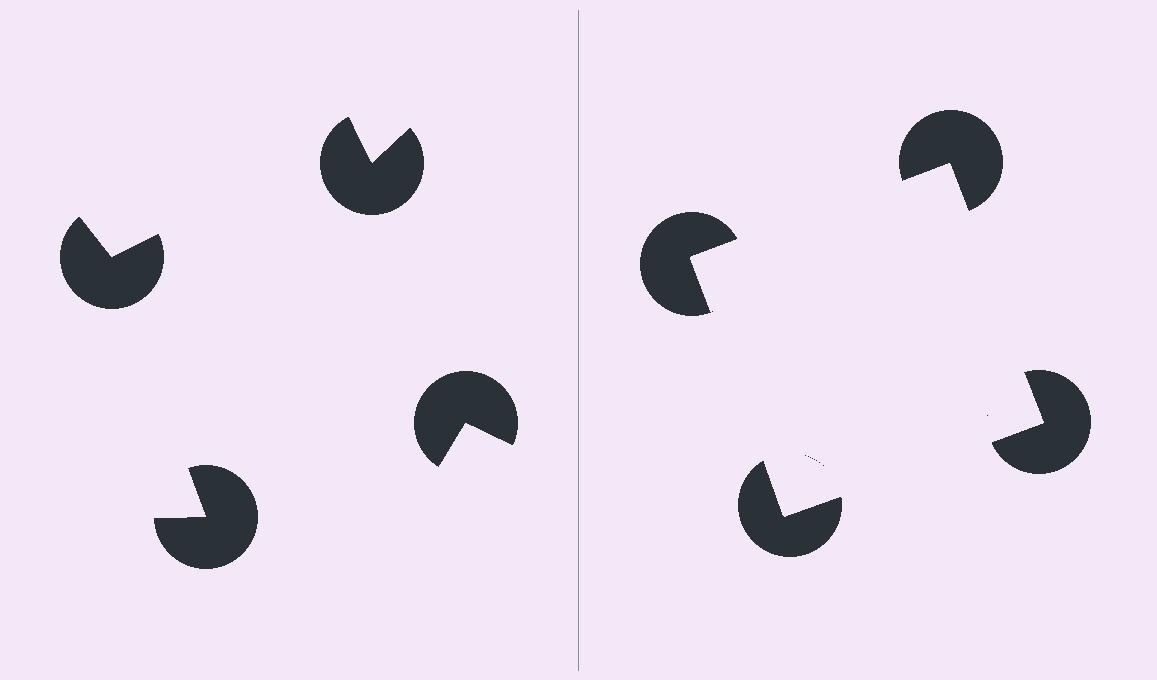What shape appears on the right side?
An illusory square.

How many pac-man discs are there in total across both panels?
8 — 4 on each side.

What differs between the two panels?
The pac-man discs are positioned identically on both sides; only the wedge orientations differ. On the right they align to a square; on the left they are misaligned.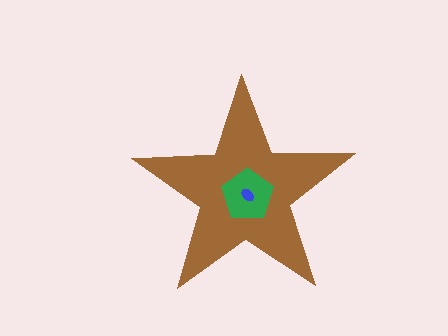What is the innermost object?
The blue ellipse.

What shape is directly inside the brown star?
The green pentagon.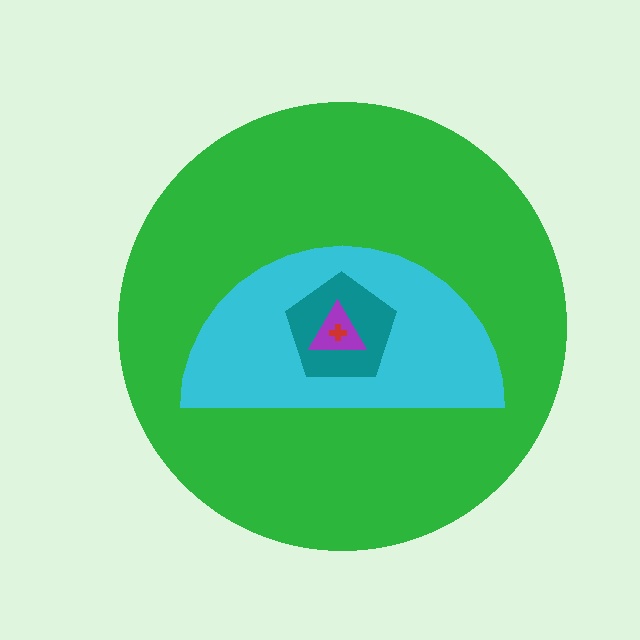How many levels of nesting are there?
5.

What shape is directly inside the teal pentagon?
The purple triangle.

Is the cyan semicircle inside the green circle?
Yes.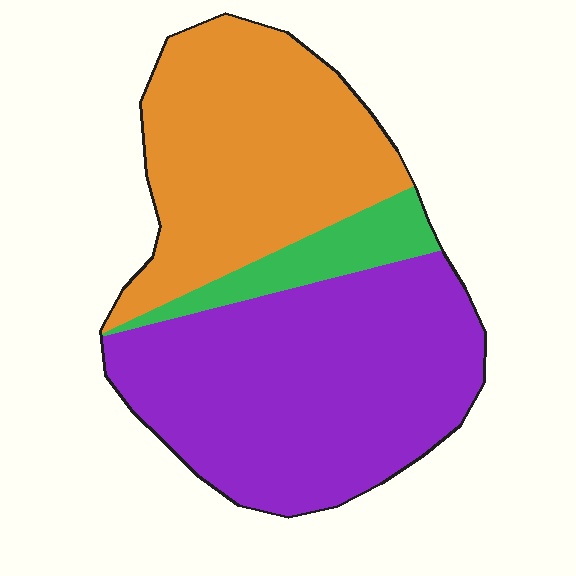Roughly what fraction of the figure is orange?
Orange takes up about two fifths (2/5) of the figure.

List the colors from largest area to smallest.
From largest to smallest: purple, orange, green.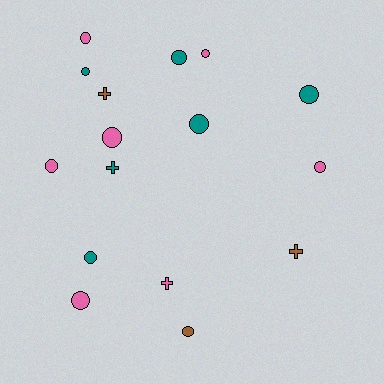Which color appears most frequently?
Pink, with 7 objects.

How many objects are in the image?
There are 16 objects.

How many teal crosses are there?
There is 1 teal cross.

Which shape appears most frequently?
Circle, with 12 objects.